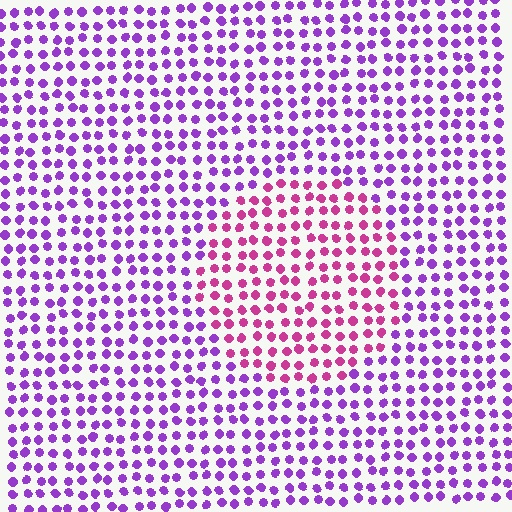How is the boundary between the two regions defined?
The boundary is defined purely by a slight shift in hue (about 44 degrees). Spacing, size, and orientation are identical on both sides.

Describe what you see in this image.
The image is filled with small purple elements in a uniform arrangement. A circle-shaped region is visible where the elements are tinted to a slightly different hue, forming a subtle color boundary.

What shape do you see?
I see a circle.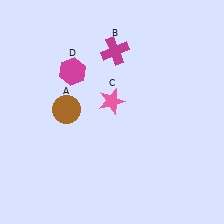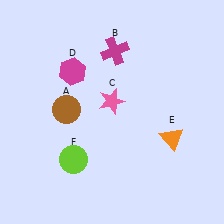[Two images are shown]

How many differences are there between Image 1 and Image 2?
There are 2 differences between the two images.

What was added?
An orange triangle (E), a lime circle (F) were added in Image 2.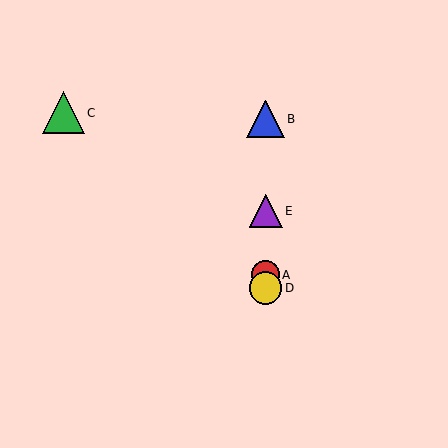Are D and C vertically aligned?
No, D is at x≈266 and C is at x≈63.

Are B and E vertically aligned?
Yes, both are at x≈266.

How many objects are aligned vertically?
4 objects (A, B, D, E) are aligned vertically.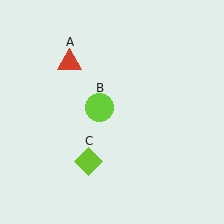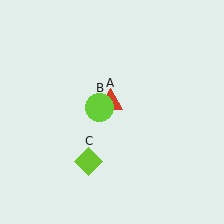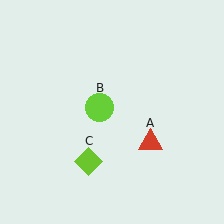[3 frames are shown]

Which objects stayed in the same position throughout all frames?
Lime circle (object B) and lime diamond (object C) remained stationary.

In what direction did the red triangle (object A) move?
The red triangle (object A) moved down and to the right.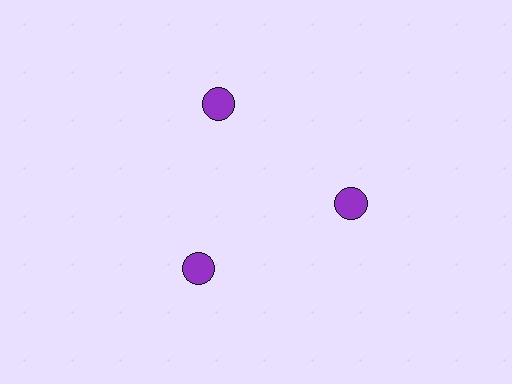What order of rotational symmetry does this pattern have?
This pattern has 3-fold rotational symmetry.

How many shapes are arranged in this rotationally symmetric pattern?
There are 3 shapes, arranged in 3 groups of 1.